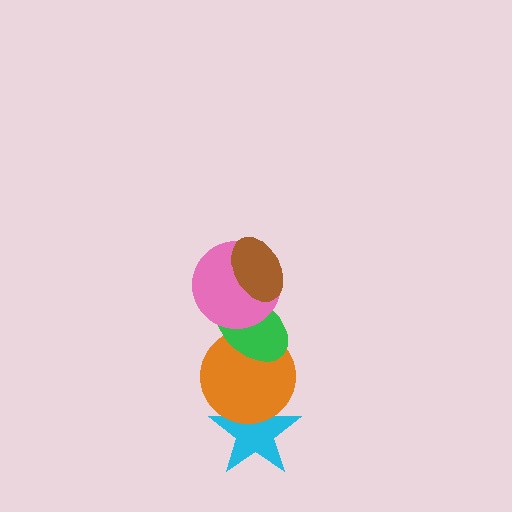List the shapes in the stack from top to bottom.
From top to bottom: the brown ellipse, the pink circle, the green ellipse, the orange circle, the cyan star.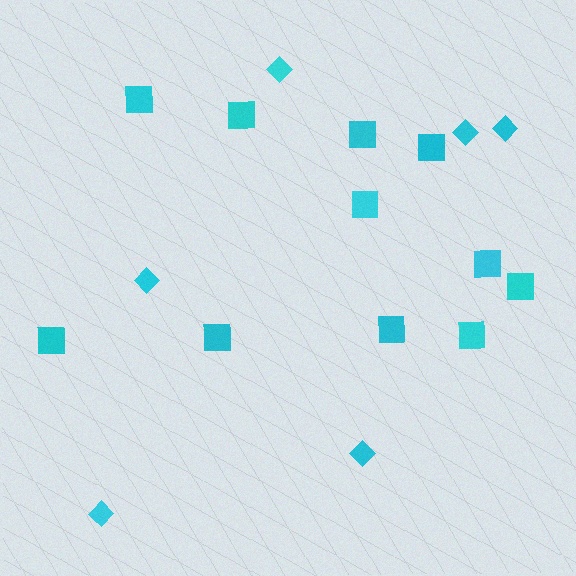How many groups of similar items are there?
There are 2 groups: one group of diamonds (6) and one group of squares (11).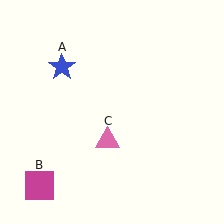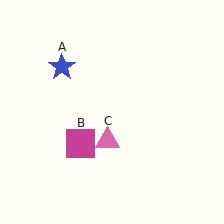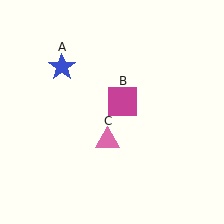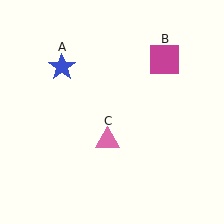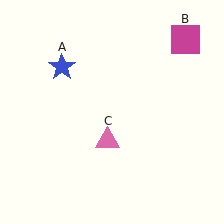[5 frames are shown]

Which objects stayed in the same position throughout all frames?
Blue star (object A) and pink triangle (object C) remained stationary.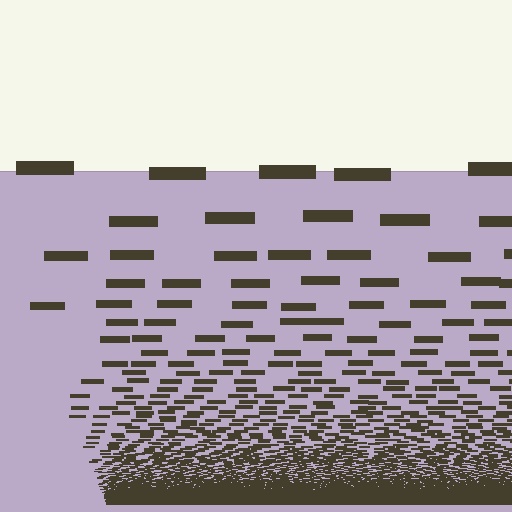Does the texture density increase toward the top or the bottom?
Density increases toward the bottom.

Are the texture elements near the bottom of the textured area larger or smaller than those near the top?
Smaller. The gradient is inverted — elements near the bottom are smaller and denser.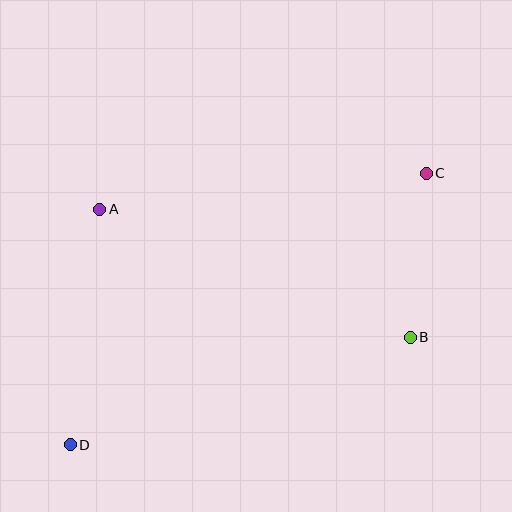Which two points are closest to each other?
Points B and C are closest to each other.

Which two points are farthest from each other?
Points C and D are farthest from each other.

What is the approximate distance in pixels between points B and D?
The distance between B and D is approximately 356 pixels.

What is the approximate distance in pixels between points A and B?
The distance between A and B is approximately 336 pixels.